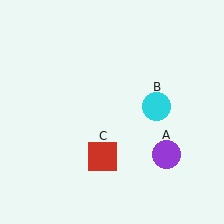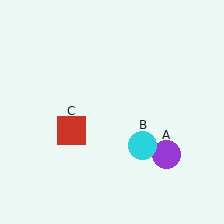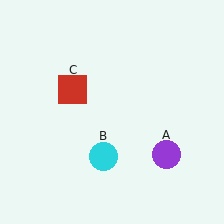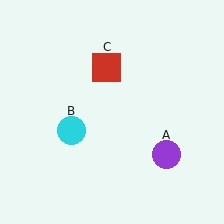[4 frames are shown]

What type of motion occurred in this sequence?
The cyan circle (object B), red square (object C) rotated clockwise around the center of the scene.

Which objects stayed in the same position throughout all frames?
Purple circle (object A) remained stationary.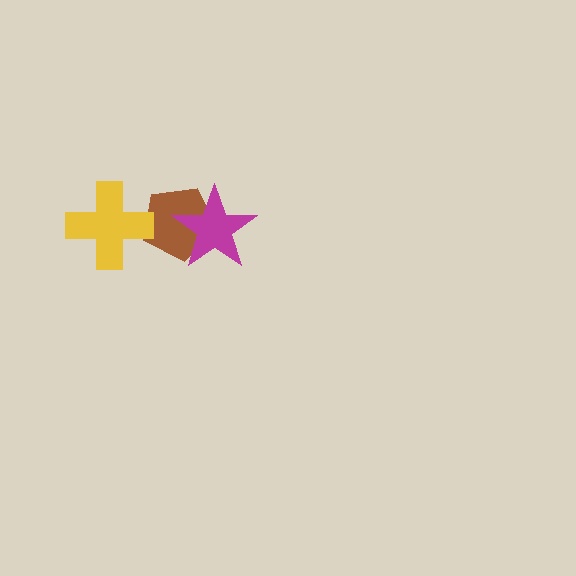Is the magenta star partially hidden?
No, no other shape covers it.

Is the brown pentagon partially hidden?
Yes, it is partially covered by another shape.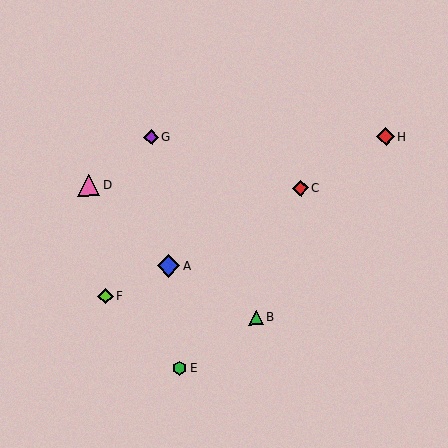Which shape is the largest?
The blue diamond (labeled A) is the largest.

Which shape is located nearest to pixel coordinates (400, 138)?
The red diamond (labeled H) at (386, 137) is nearest to that location.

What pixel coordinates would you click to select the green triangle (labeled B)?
Click at (256, 318) to select the green triangle B.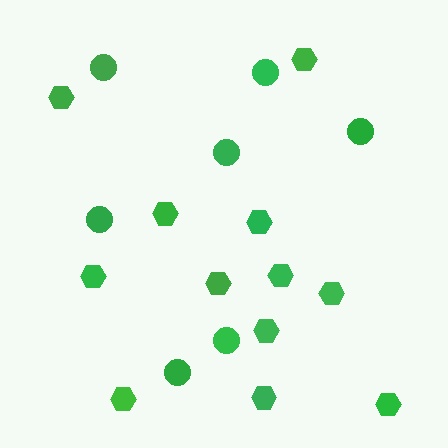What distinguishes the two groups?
There are 2 groups: one group of circles (7) and one group of hexagons (12).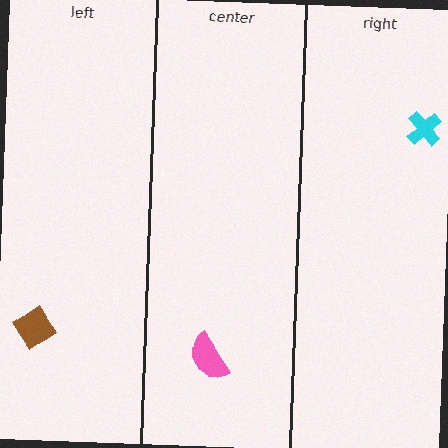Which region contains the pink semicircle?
The center region.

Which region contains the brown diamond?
The left region.